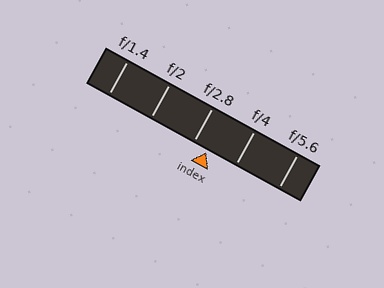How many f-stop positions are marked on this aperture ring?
There are 5 f-stop positions marked.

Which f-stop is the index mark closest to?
The index mark is closest to f/2.8.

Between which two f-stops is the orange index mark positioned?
The index mark is between f/2.8 and f/4.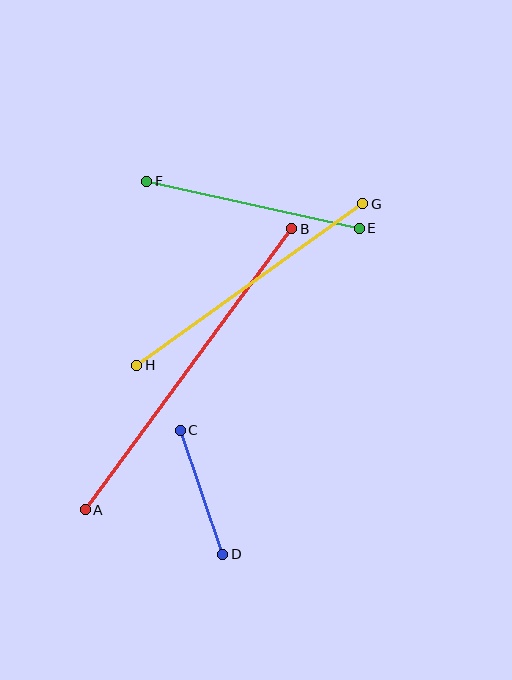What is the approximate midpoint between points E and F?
The midpoint is at approximately (253, 205) pixels.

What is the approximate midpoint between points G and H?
The midpoint is at approximately (250, 285) pixels.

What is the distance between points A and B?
The distance is approximately 349 pixels.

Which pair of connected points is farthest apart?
Points A and B are farthest apart.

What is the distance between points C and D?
The distance is approximately 131 pixels.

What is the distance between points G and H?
The distance is approximately 278 pixels.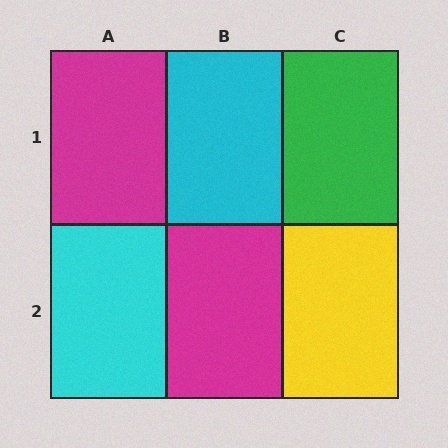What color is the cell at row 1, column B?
Cyan.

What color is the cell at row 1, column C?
Green.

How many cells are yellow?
1 cell is yellow.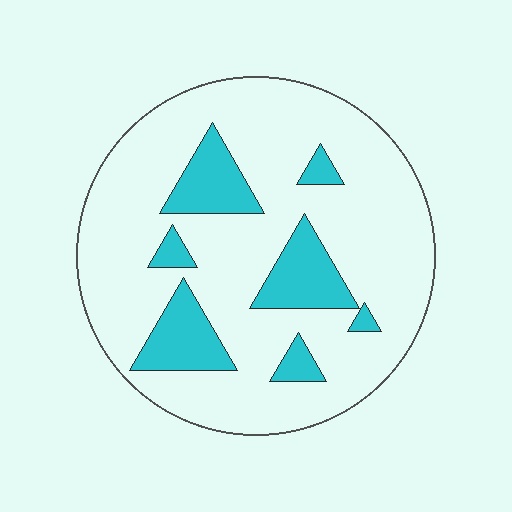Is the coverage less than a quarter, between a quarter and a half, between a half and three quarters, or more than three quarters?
Less than a quarter.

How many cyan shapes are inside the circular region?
7.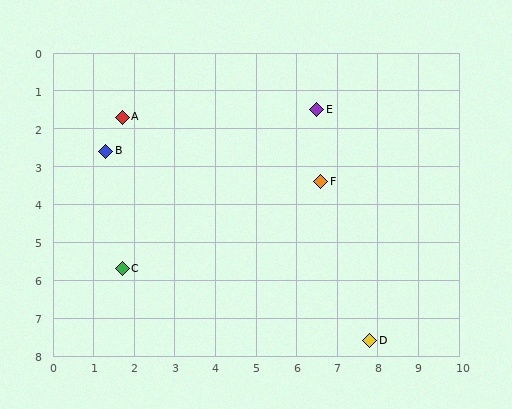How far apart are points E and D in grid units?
Points E and D are about 6.2 grid units apart.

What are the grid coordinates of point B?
Point B is at approximately (1.3, 2.6).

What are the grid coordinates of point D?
Point D is at approximately (7.8, 7.6).